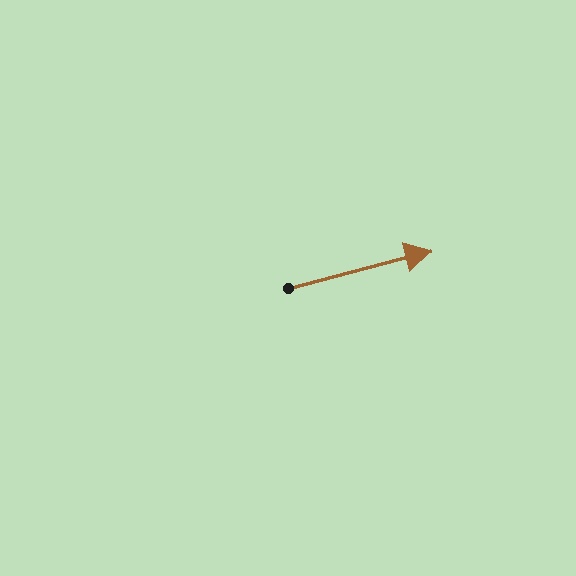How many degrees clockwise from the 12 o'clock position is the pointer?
Approximately 75 degrees.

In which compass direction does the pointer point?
East.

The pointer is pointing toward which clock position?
Roughly 3 o'clock.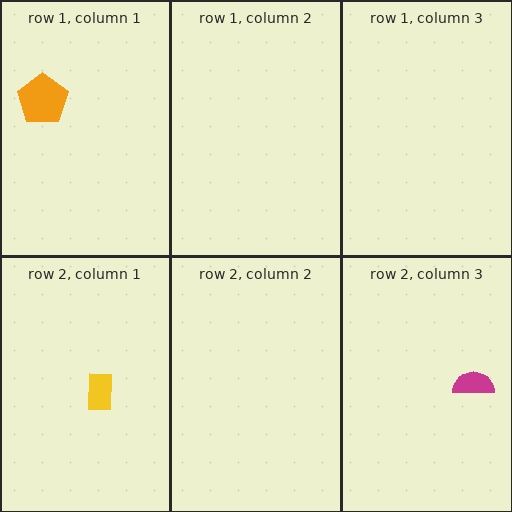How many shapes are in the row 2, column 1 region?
1.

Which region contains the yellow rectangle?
The row 2, column 1 region.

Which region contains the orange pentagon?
The row 1, column 1 region.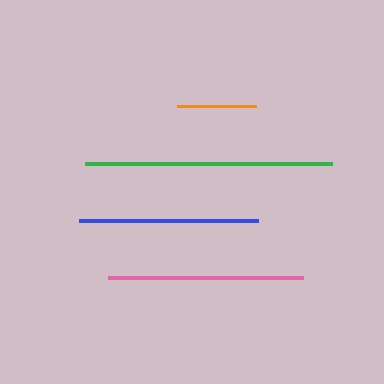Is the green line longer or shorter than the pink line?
The green line is longer than the pink line.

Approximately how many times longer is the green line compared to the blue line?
The green line is approximately 1.4 times the length of the blue line.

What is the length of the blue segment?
The blue segment is approximately 180 pixels long.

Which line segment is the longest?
The green line is the longest at approximately 247 pixels.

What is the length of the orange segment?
The orange segment is approximately 80 pixels long.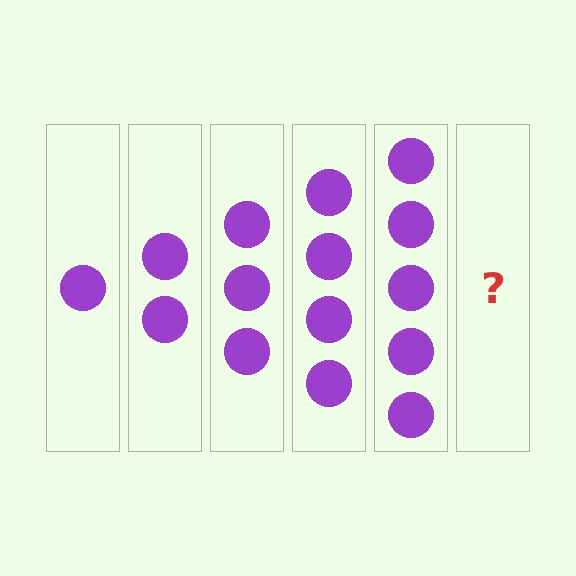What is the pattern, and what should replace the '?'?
The pattern is that each step adds one more circle. The '?' should be 6 circles.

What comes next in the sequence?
The next element should be 6 circles.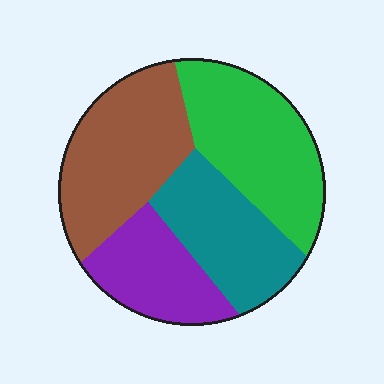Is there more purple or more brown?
Brown.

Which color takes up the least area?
Purple, at roughly 20%.